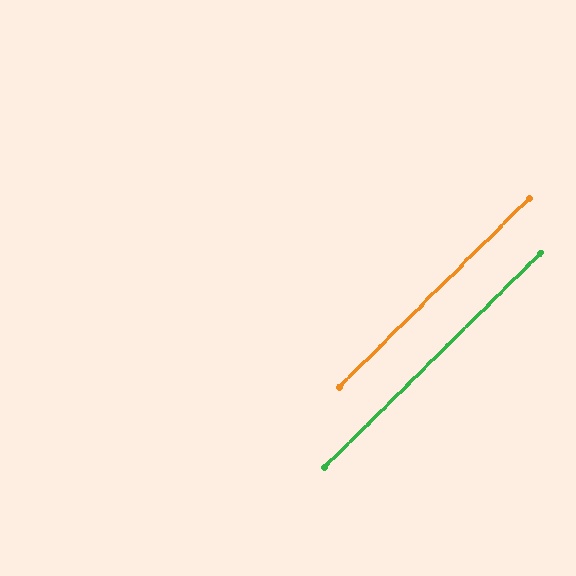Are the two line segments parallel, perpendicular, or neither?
Parallel — their directions differ by only 0.2°.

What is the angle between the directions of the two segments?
Approximately 0 degrees.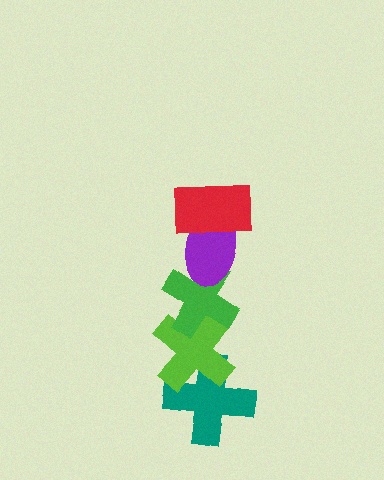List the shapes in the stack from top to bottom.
From top to bottom: the red rectangle, the purple ellipse, the green cross, the lime cross, the teal cross.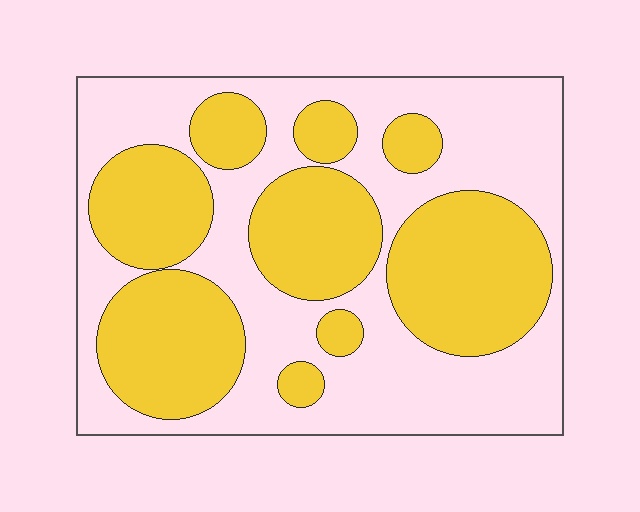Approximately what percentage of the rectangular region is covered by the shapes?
Approximately 45%.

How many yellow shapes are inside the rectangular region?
9.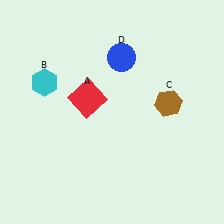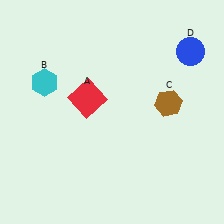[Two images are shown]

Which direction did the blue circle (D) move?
The blue circle (D) moved right.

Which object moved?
The blue circle (D) moved right.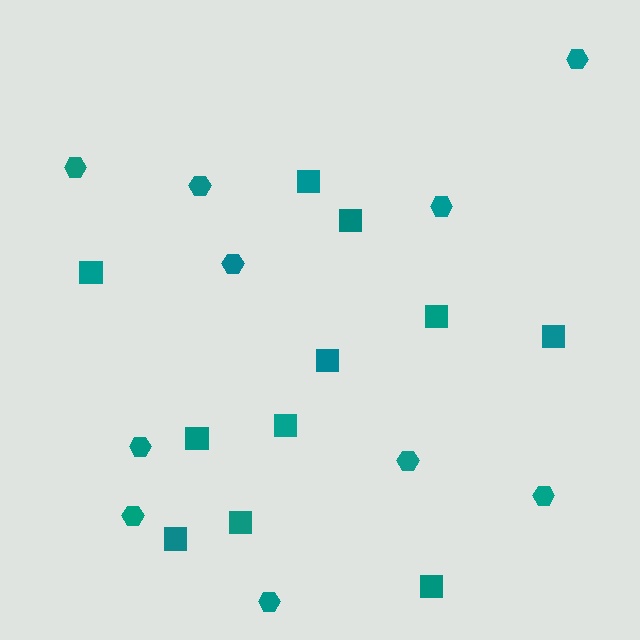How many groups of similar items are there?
There are 2 groups: one group of hexagons (10) and one group of squares (11).